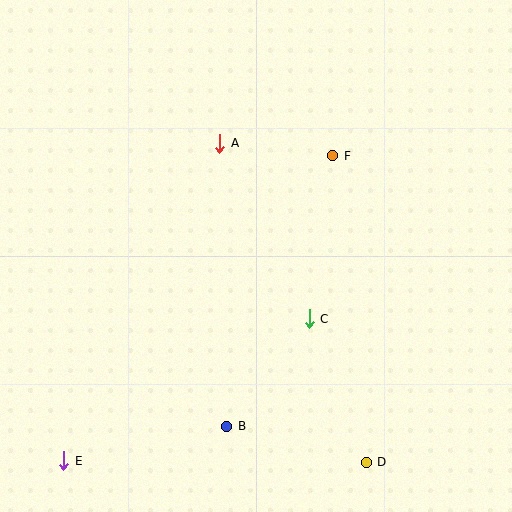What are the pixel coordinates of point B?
Point B is at (227, 426).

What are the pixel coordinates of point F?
Point F is at (333, 156).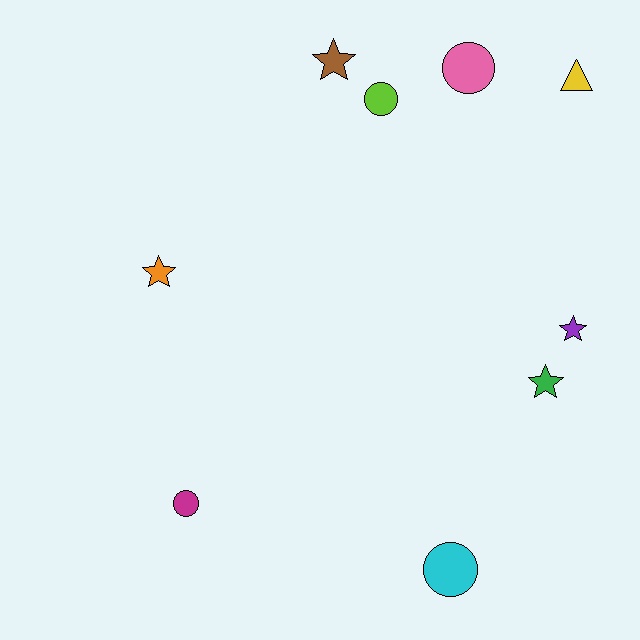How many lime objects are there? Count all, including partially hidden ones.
There is 1 lime object.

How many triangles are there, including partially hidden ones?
There is 1 triangle.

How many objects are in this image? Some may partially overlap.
There are 9 objects.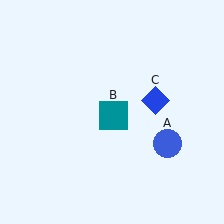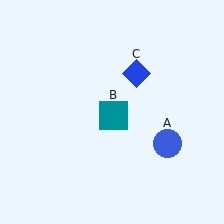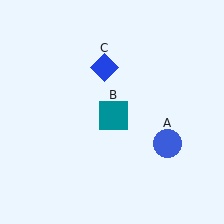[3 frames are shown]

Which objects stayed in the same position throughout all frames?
Blue circle (object A) and teal square (object B) remained stationary.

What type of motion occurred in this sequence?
The blue diamond (object C) rotated counterclockwise around the center of the scene.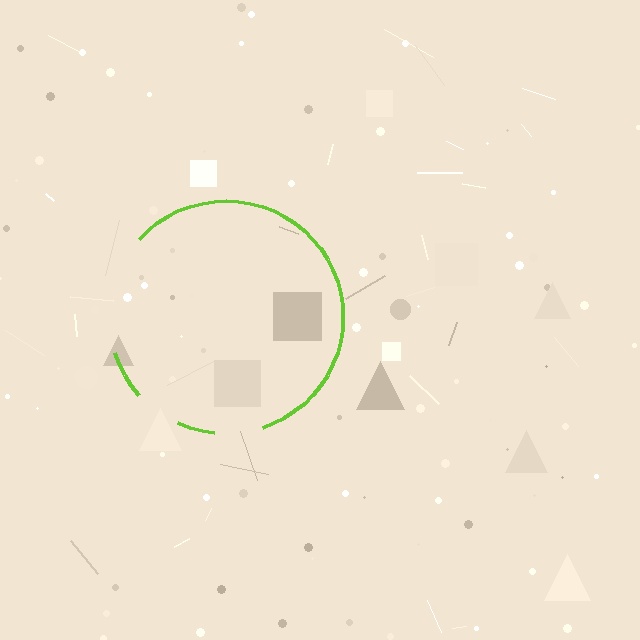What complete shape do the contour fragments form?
The contour fragments form a circle.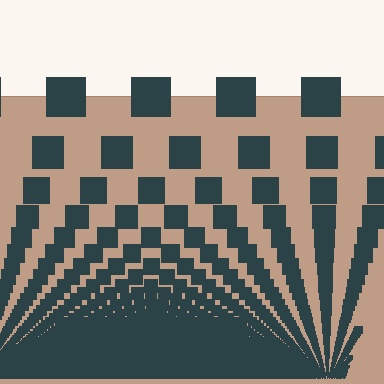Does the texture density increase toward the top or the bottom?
Density increases toward the bottom.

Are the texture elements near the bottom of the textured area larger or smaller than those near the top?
Smaller. The gradient is inverted — elements near the bottom are smaller and denser.